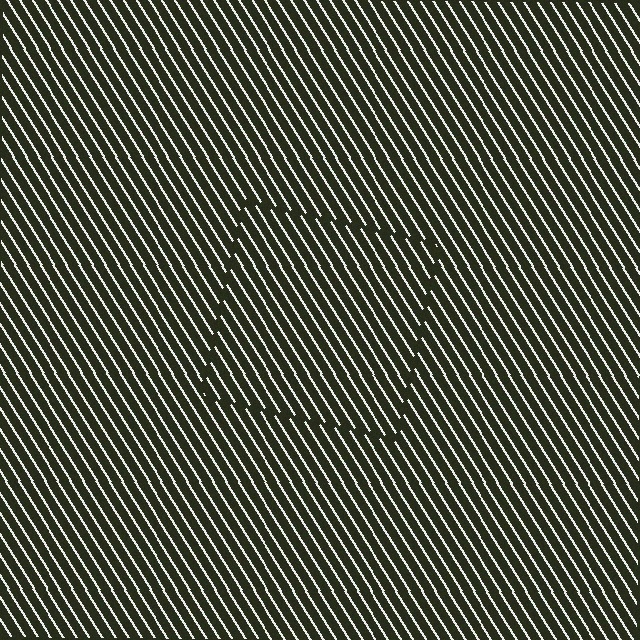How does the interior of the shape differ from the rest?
The interior of the shape contains the same grating, shifted by half a period — the contour is defined by the phase discontinuity where line-ends from the inner and outer gratings abut.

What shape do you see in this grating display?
An illusory square. The interior of the shape contains the same grating, shifted by half a period — the contour is defined by the phase discontinuity where line-ends from the inner and outer gratings abut.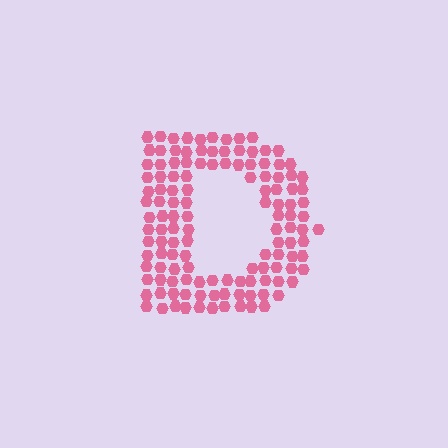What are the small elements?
The small elements are hexagons.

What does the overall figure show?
The overall figure shows the letter D.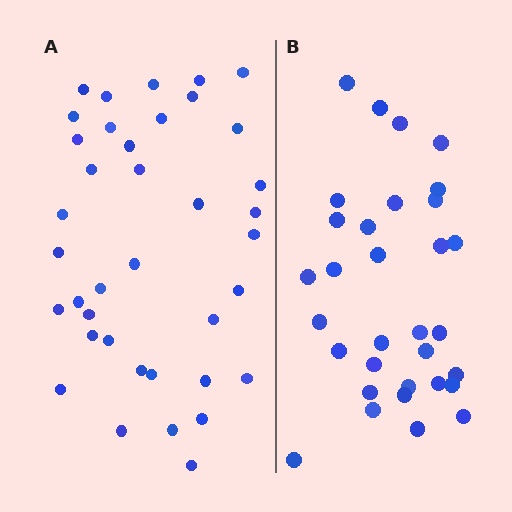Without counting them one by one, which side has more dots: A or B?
Region A (the left region) has more dots.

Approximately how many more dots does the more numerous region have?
Region A has about 6 more dots than region B.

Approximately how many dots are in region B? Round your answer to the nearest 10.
About 30 dots. (The exact count is 32, which rounds to 30.)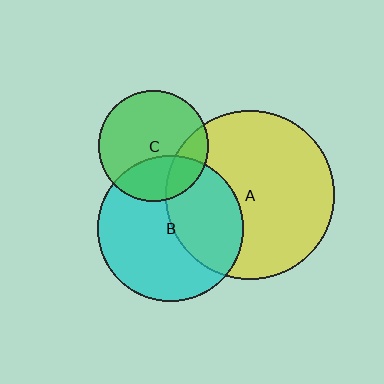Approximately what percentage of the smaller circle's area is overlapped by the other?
Approximately 20%.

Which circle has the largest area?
Circle A (yellow).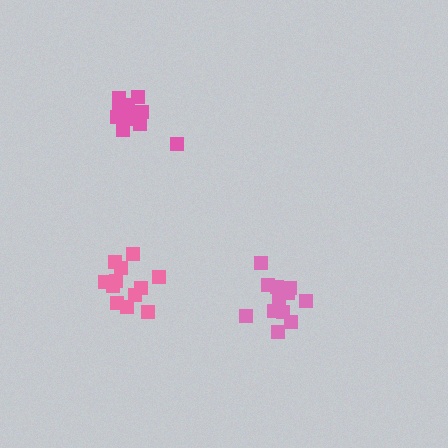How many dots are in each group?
Group 1: 11 dots, Group 2: 12 dots, Group 3: 12 dots (35 total).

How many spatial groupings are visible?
There are 3 spatial groupings.